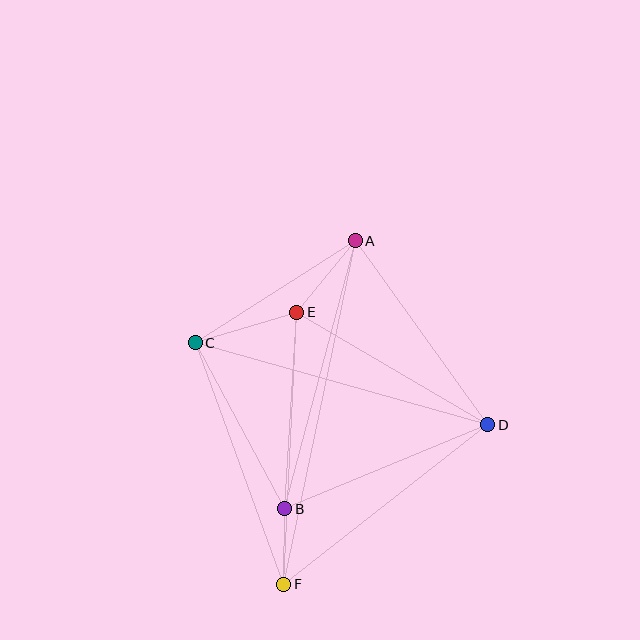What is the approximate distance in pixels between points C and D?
The distance between C and D is approximately 304 pixels.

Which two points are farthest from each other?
Points A and F are farthest from each other.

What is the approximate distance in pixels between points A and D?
The distance between A and D is approximately 227 pixels.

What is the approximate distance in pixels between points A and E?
The distance between A and E is approximately 92 pixels.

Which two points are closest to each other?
Points B and F are closest to each other.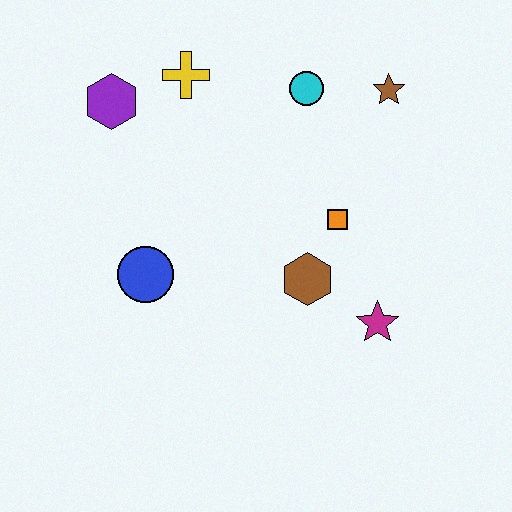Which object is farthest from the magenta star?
The purple hexagon is farthest from the magenta star.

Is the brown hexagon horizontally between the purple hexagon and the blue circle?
No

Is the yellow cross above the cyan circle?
Yes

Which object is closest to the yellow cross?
The purple hexagon is closest to the yellow cross.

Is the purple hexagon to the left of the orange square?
Yes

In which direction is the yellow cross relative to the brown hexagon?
The yellow cross is above the brown hexagon.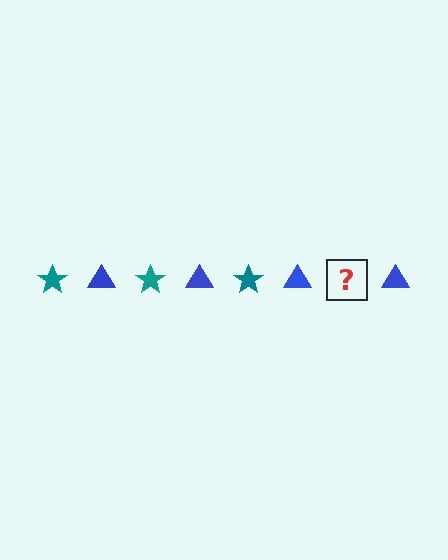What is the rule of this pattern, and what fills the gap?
The rule is that the pattern alternates between teal star and blue triangle. The gap should be filled with a teal star.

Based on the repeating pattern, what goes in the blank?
The blank should be a teal star.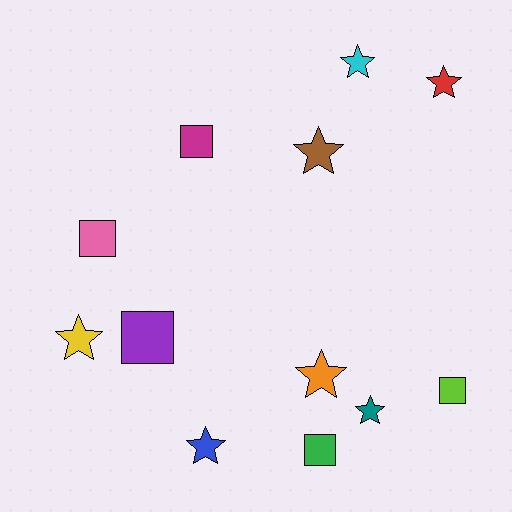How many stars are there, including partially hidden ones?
There are 7 stars.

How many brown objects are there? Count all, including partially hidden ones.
There is 1 brown object.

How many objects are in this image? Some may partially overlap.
There are 12 objects.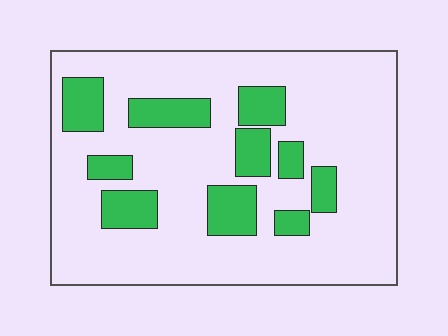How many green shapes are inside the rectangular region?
10.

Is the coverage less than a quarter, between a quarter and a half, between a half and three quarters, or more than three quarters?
Less than a quarter.